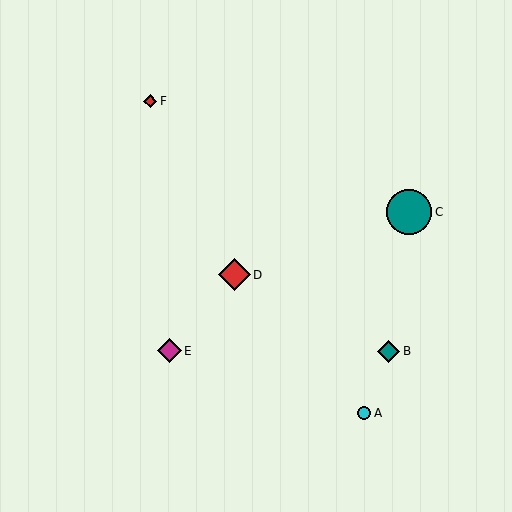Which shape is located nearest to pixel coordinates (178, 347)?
The magenta diamond (labeled E) at (169, 351) is nearest to that location.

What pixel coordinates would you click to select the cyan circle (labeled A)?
Click at (364, 413) to select the cyan circle A.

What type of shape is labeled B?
Shape B is a teal diamond.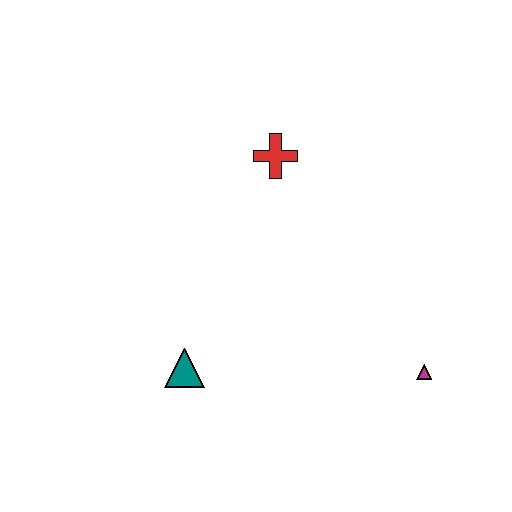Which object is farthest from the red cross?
The magenta triangle is farthest from the red cross.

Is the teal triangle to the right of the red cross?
No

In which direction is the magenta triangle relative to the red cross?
The magenta triangle is below the red cross.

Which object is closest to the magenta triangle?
The teal triangle is closest to the magenta triangle.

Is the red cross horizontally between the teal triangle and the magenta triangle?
Yes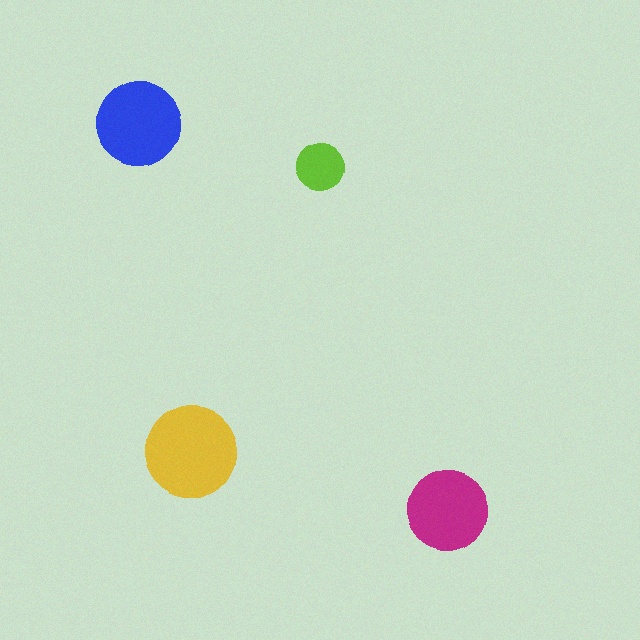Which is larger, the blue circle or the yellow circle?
The yellow one.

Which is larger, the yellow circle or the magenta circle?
The yellow one.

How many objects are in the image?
There are 4 objects in the image.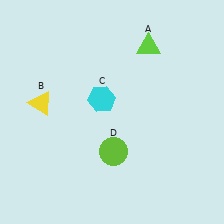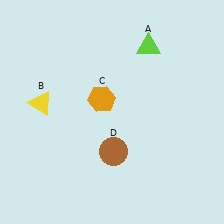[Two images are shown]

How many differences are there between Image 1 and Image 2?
There are 2 differences between the two images.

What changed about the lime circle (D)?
In Image 1, D is lime. In Image 2, it changed to brown.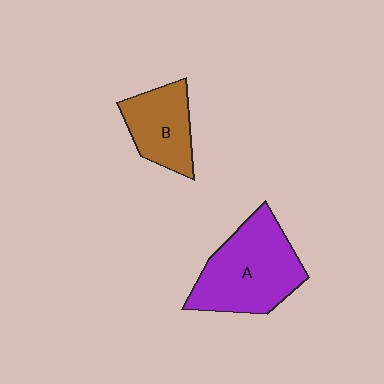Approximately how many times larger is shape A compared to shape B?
Approximately 1.6 times.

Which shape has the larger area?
Shape A (purple).